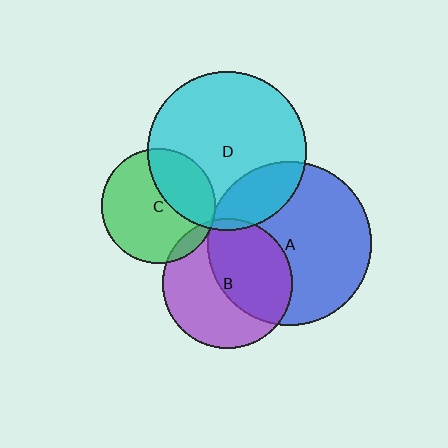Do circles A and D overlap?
Yes.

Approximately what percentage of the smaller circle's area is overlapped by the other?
Approximately 20%.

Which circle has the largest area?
Circle A (blue).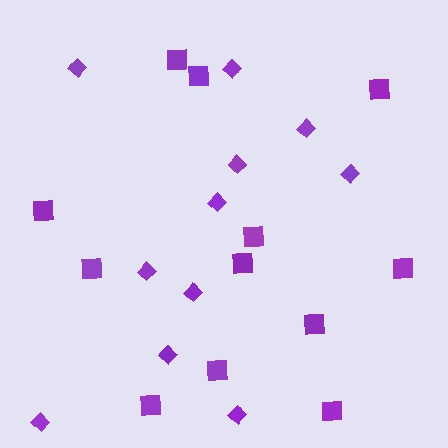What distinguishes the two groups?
There are 2 groups: one group of squares (12) and one group of diamonds (11).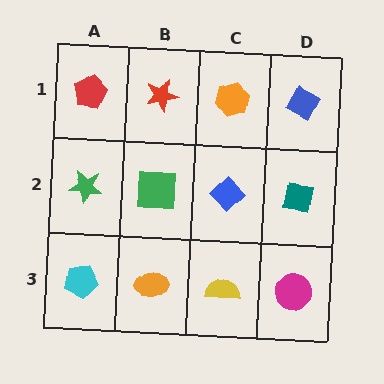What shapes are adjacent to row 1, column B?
A green square (row 2, column B), a red pentagon (row 1, column A), an orange hexagon (row 1, column C).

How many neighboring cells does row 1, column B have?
3.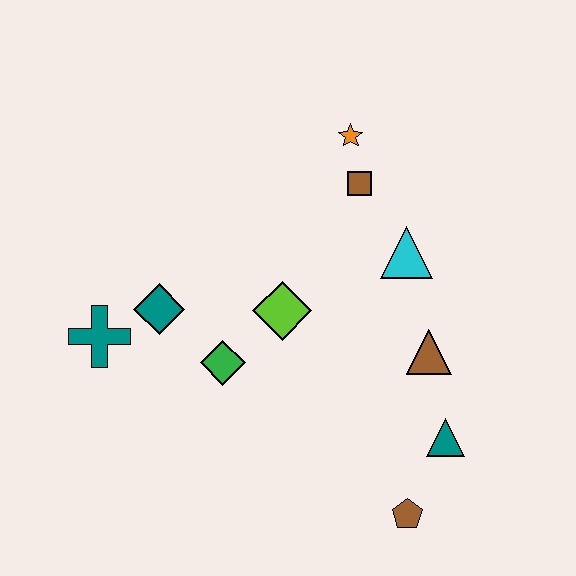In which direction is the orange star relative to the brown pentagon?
The orange star is above the brown pentagon.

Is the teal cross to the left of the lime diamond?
Yes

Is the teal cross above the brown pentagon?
Yes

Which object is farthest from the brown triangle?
The teal cross is farthest from the brown triangle.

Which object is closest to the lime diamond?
The green diamond is closest to the lime diamond.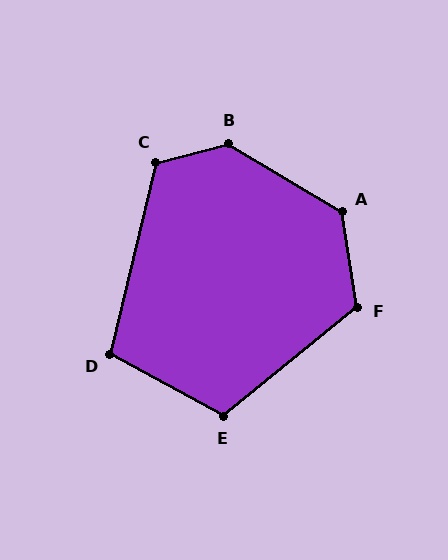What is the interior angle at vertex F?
Approximately 120 degrees (obtuse).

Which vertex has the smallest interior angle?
D, at approximately 105 degrees.